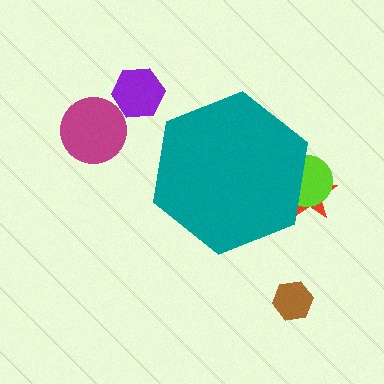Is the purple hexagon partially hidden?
No, the purple hexagon is fully visible.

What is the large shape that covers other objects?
A teal hexagon.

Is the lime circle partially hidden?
Yes, the lime circle is partially hidden behind the teal hexagon.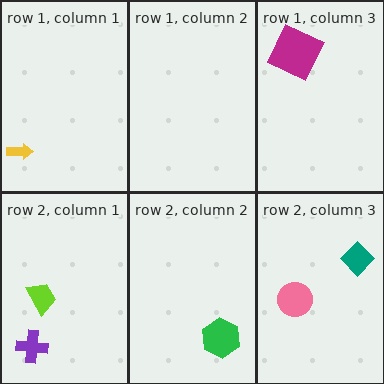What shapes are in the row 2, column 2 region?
The green hexagon.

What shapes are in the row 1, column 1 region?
The yellow arrow.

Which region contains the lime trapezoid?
The row 2, column 1 region.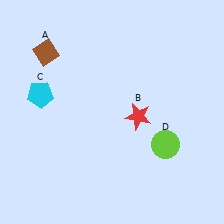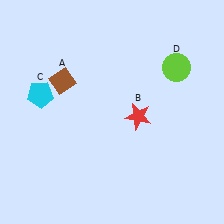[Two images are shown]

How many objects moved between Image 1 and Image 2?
2 objects moved between the two images.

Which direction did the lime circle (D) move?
The lime circle (D) moved up.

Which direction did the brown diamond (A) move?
The brown diamond (A) moved down.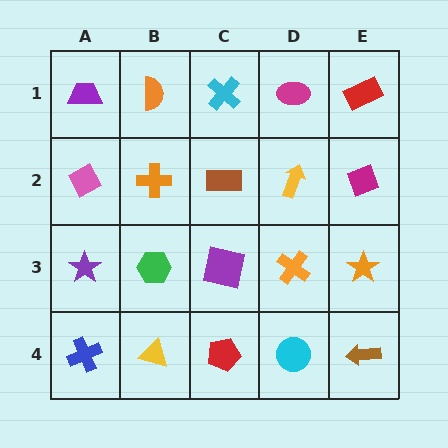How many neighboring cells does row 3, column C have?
4.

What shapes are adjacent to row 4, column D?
An orange cross (row 3, column D), a red pentagon (row 4, column C), a brown arrow (row 4, column E).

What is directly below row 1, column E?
A magenta diamond.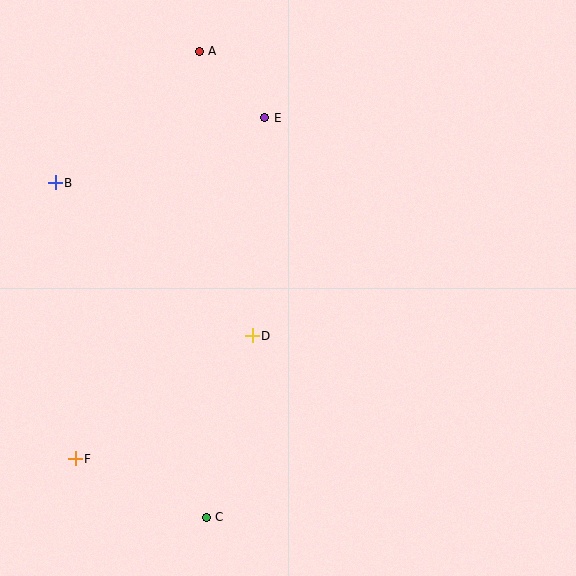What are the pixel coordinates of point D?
Point D is at (252, 336).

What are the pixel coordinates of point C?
Point C is at (206, 517).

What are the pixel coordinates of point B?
Point B is at (55, 183).